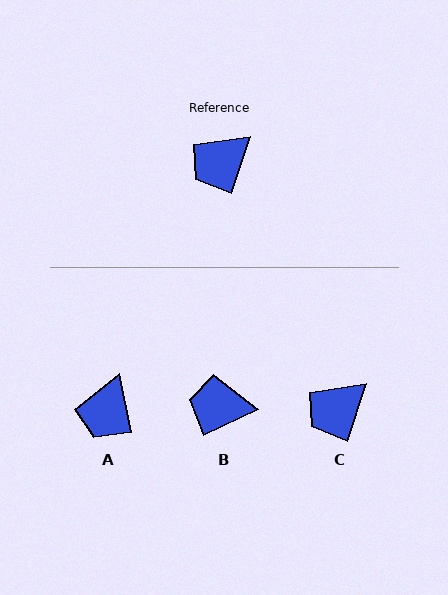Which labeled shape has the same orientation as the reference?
C.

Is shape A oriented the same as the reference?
No, it is off by about 30 degrees.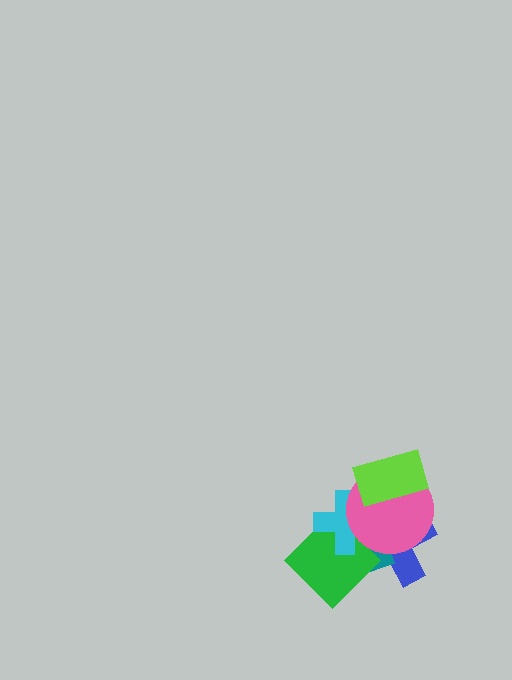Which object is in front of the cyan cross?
The pink circle is in front of the cyan cross.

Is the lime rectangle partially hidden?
No, no other shape covers it.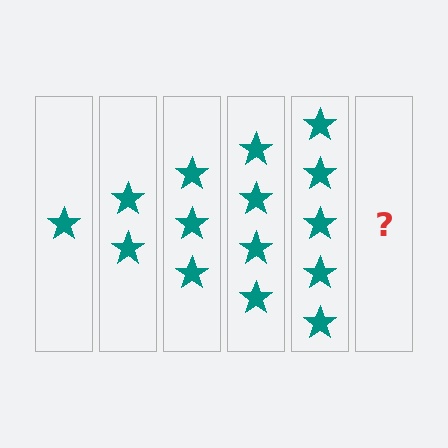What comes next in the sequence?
The next element should be 6 stars.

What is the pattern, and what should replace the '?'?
The pattern is that each step adds one more star. The '?' should be 6 stars.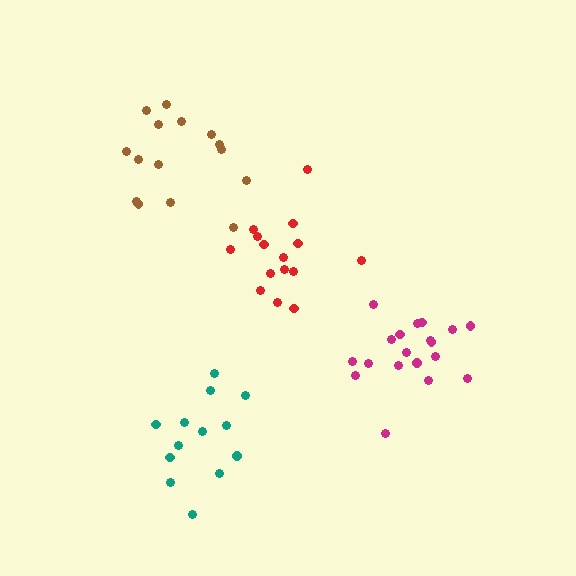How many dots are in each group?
Group 1: 19 dots, Group 2: 13 dots, Group 3: 15 dots, Group 4: 15 dots (62 total).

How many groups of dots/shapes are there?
There are 4 groups.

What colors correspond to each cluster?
The clusters are colored: magenta, teal, brown, red.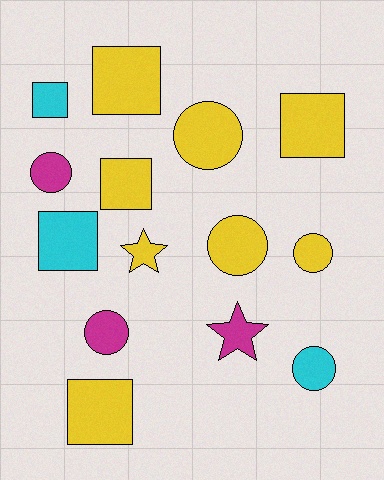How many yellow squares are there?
There are 4 yellow squares.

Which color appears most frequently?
Yellow, with 8 objects.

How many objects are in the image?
There are 14 objects.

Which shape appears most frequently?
Square, with 6 objects.